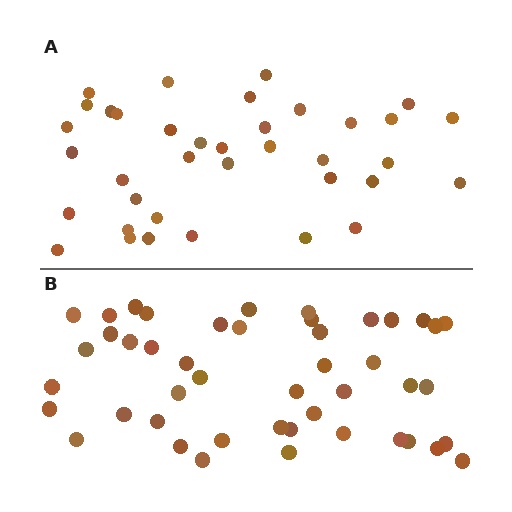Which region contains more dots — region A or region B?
Region B (the bottom region) has more dots.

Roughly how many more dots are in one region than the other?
Region B has roughly 8 or so more dots than region A.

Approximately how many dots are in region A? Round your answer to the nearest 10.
About 40 dots. (The exact count is 37, which rounds to 40.)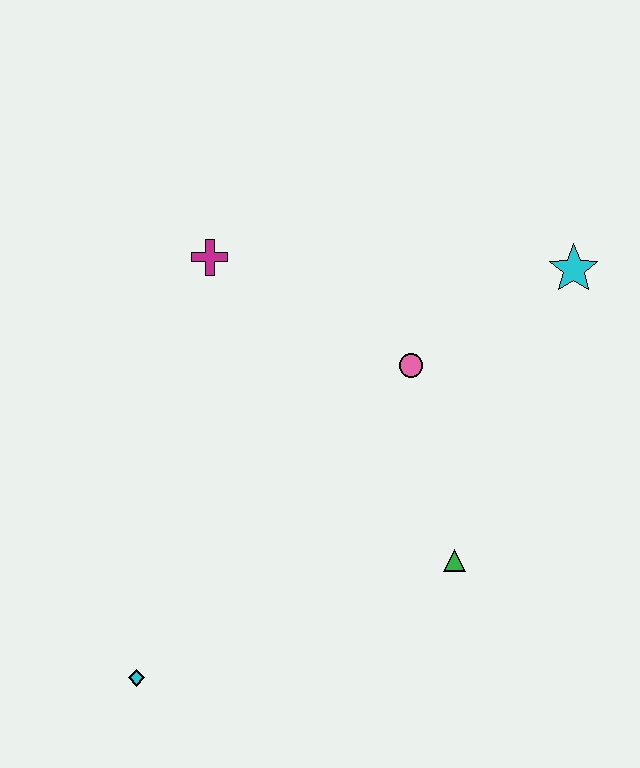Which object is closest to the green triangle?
The pink circle is closest to the green triangle.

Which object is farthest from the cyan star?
The cyan diamond is farthest from the cyan star.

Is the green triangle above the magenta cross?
No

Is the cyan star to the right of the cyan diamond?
Yes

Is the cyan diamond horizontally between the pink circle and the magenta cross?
No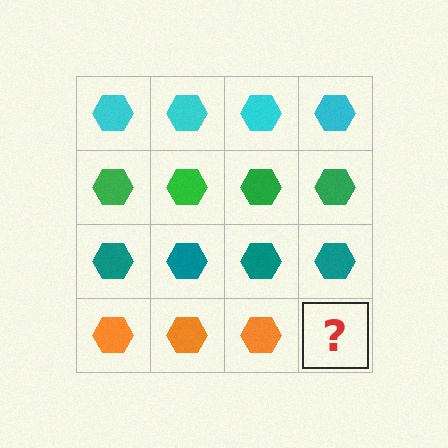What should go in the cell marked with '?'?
The missing cell should contain an orange hexagon.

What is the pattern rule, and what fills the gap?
The rule is that each row has a consistent color. The gap should be filled with an orange hexagon.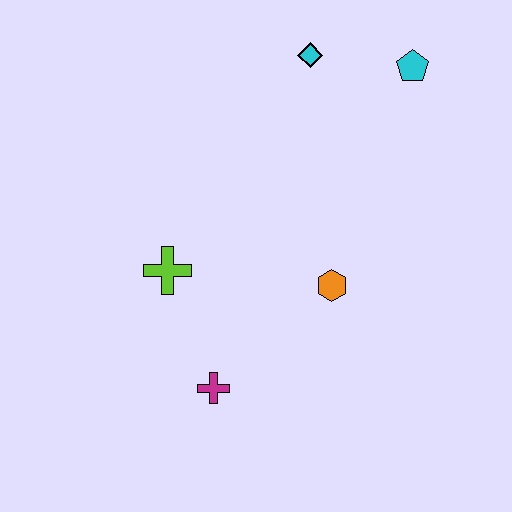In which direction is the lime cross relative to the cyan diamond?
The lime cross is below the cyan diamond.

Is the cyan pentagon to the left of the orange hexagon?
No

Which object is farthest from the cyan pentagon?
The magenta cross is farthest from the cyan pentagon.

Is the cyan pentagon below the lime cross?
No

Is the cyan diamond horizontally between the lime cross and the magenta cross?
No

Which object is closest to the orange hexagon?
The magenta cross is closest to the orange hexagon.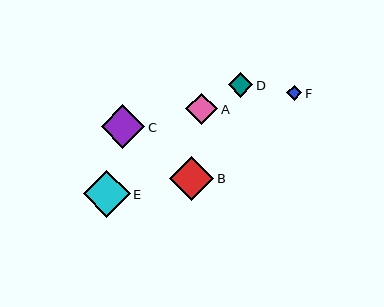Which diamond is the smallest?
Diamond F is the smallest with a size of approximately 15 pixels.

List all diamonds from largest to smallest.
From largest to smallest: E, B, C, A, D, F.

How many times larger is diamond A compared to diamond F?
Diamond A is approximately 2.1 times the size of diamond F.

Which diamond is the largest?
Diamond E is the largest with a size of approximately 47 pixels.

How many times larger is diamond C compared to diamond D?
Diamond C is approximately 1.8 times the size of diamond D.